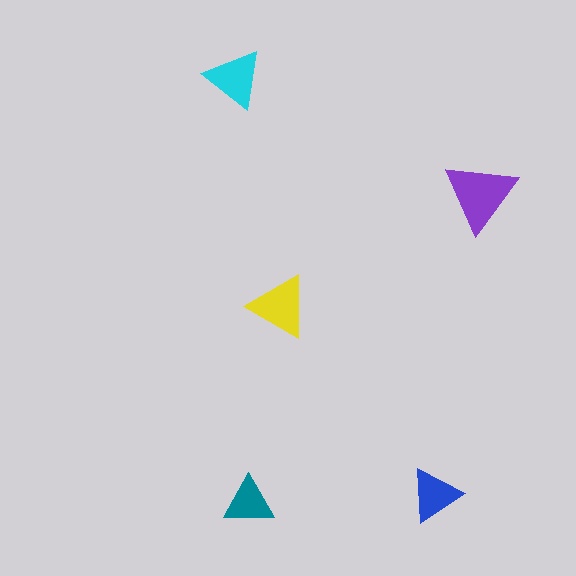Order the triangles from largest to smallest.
the purple one, the yellow one, the cyan one, the blue one, the teal one.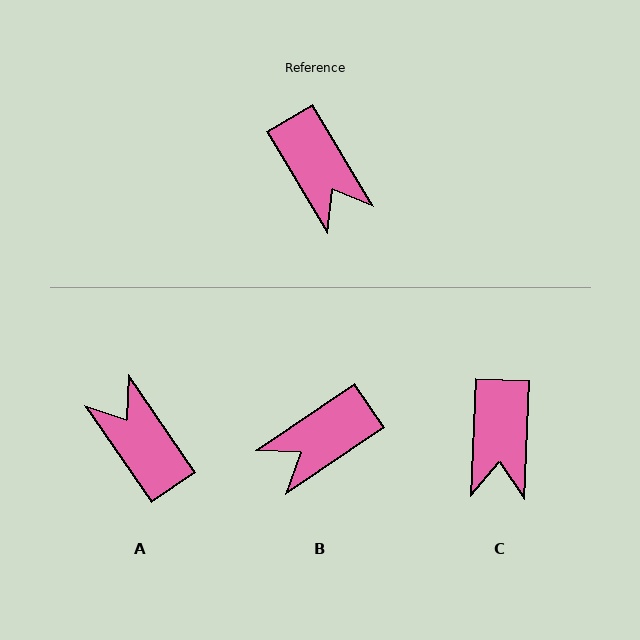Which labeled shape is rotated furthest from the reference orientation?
A, about 176 degrees away.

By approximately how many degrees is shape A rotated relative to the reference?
Approximately 176 degrees clockwise.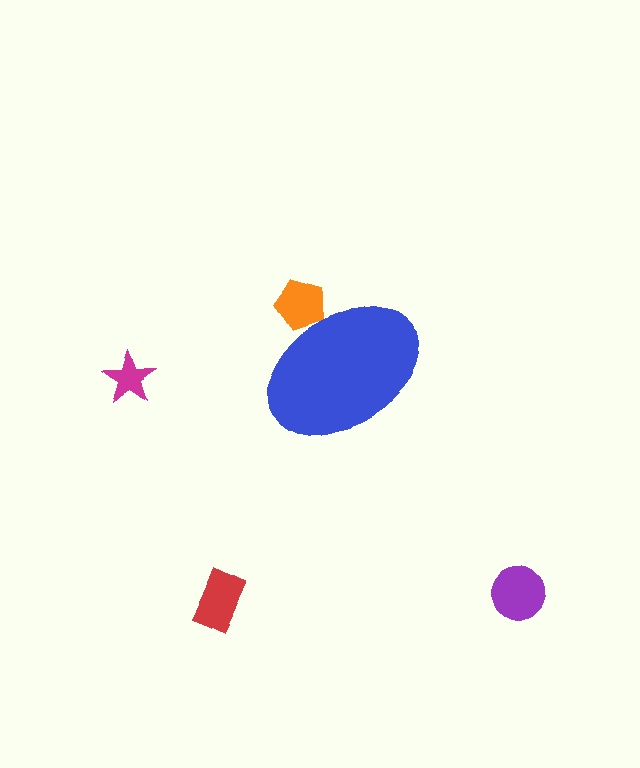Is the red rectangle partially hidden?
No, the red rectangle is fully visible.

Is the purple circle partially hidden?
No, the purple circle is fully visible.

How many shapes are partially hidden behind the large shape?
1 shape is partially hidden.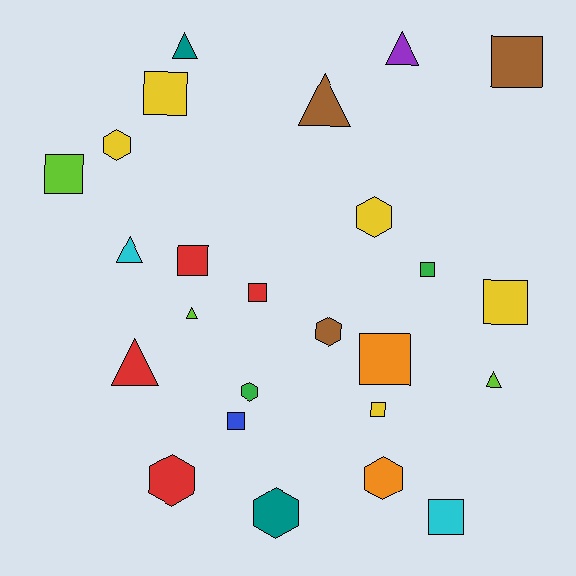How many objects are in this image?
There are 25 objects.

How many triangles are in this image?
There are 7 triangles.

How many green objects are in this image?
There are 2 green objects.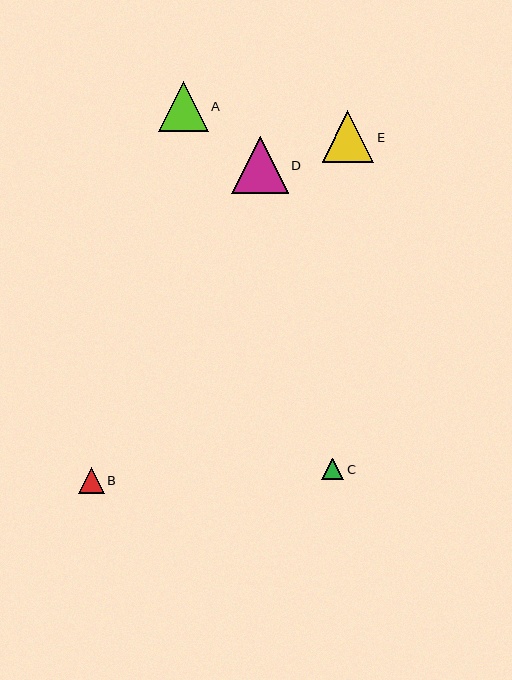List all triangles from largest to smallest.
From largest to smallest: D, E, A, B, C.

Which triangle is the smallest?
Triangle C is the smallest with a size of approximately 22 pixels.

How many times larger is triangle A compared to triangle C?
Triangle A is approximately 2.3 times the size of triangle C.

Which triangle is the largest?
Triangle D is the largest with a size of approximately 57 pixels.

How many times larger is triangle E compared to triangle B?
Triangle E is approximately 2.1 times the size of triangle B.